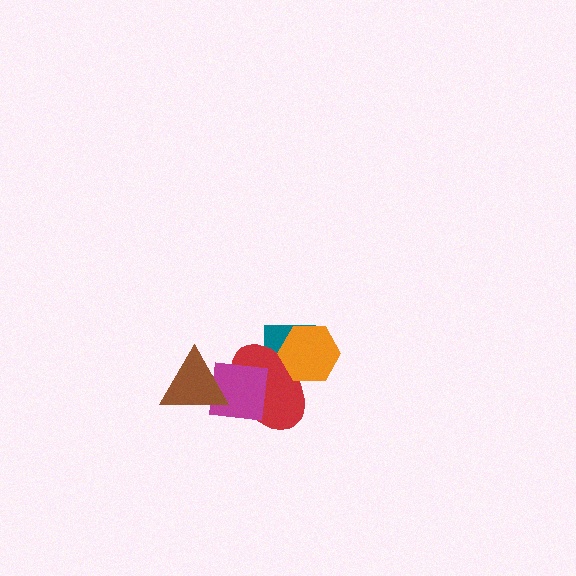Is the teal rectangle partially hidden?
Yes, it is partially covered by another shape.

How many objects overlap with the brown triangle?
2 objects overlap with the brown triangle.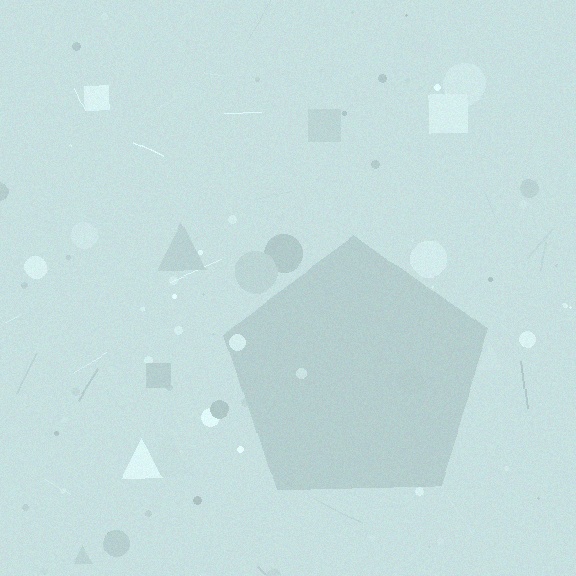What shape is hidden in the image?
A pentagon is hidden in the image.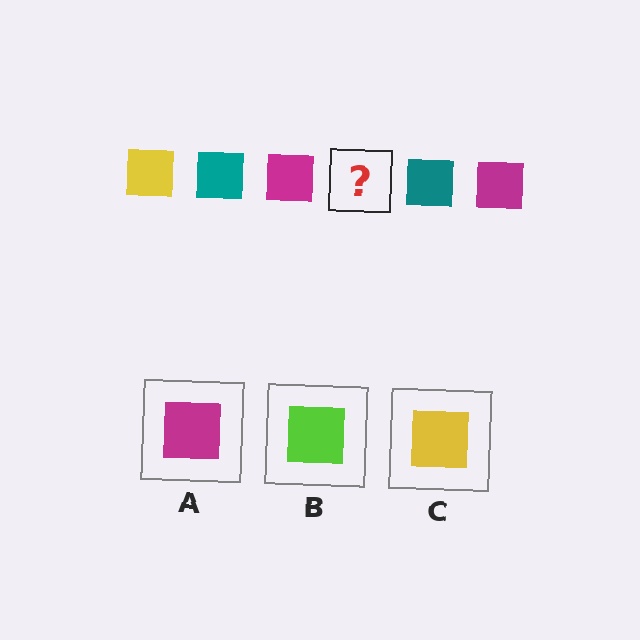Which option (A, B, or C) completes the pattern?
C.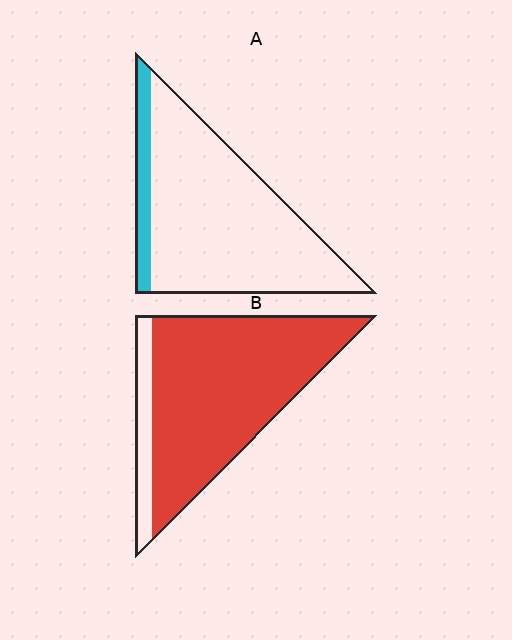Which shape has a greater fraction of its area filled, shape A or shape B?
Shape B.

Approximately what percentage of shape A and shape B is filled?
A is approximately 15% and B is approximately 85%.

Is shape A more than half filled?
No.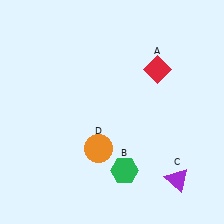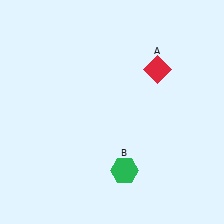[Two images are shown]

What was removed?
The purple triangle (C), the orange circle (D) were removed in Image 2.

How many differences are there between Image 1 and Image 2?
There are 2 differences between the two images.